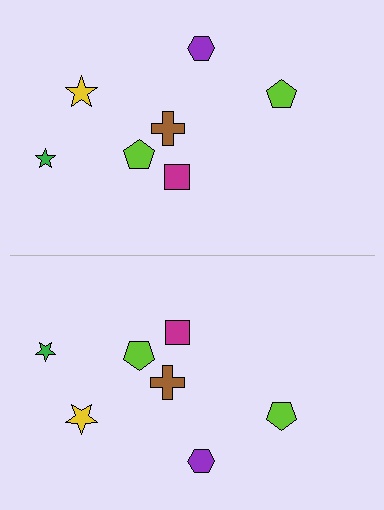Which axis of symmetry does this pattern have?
The pattern has a horizontal axis of symmetry running through the center of the image.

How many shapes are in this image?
There are 14 shapes in this image.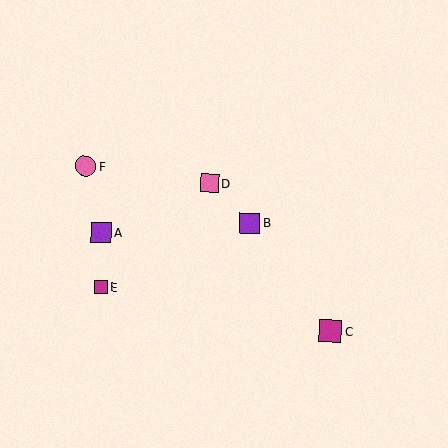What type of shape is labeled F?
Shape F is a pink circle.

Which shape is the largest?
The magenta square (labeled C) is the largest.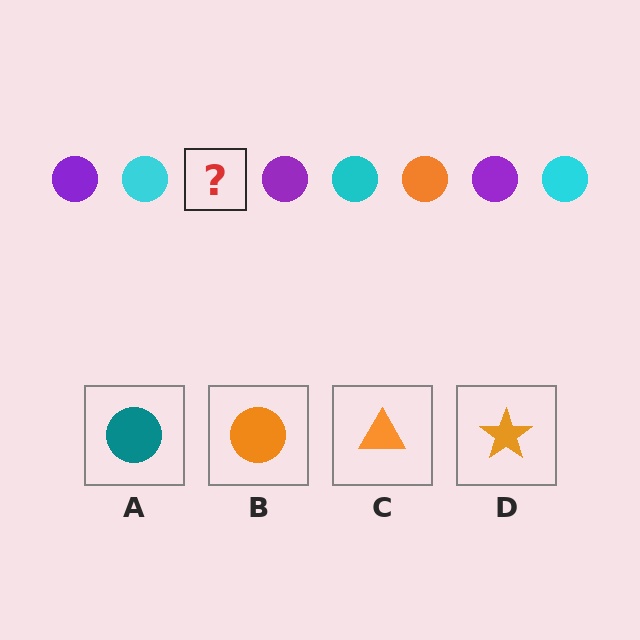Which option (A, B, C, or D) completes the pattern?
B.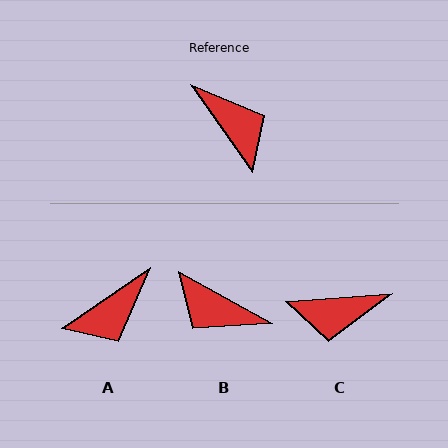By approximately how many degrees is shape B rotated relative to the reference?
Approximately 154 degrees clockwise.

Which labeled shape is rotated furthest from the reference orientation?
B, about 154 degrees away.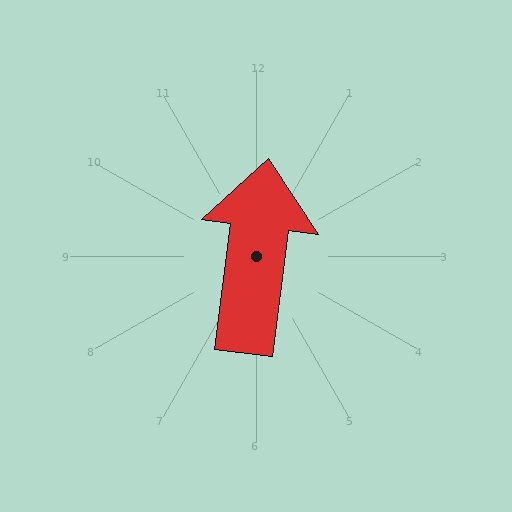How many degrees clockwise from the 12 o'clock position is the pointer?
Approximately 7 degrees.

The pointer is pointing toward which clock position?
Roughly 12 o'clock.